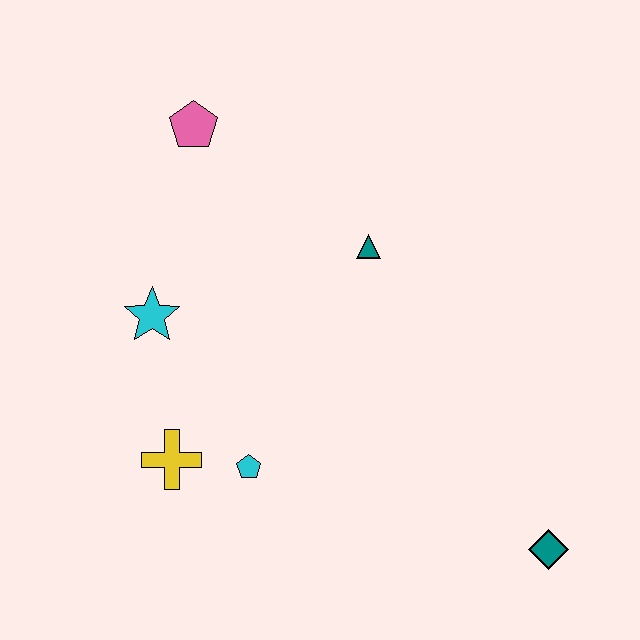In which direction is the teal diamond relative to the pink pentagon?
The teal diamond is below the pink pentagon.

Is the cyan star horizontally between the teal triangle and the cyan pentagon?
No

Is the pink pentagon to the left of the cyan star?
No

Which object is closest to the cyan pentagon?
The yellow cross is closest to the cyan pentagon.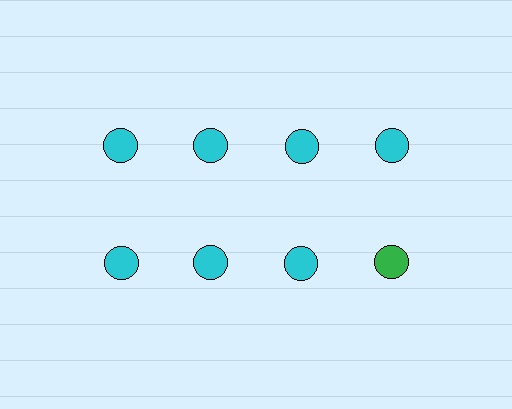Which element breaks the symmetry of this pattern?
The green circle in the second row, second from right column breaks the symmetry. All other shapes are cyan circles.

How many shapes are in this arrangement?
There are 8 shapes arranged in a grid pattern.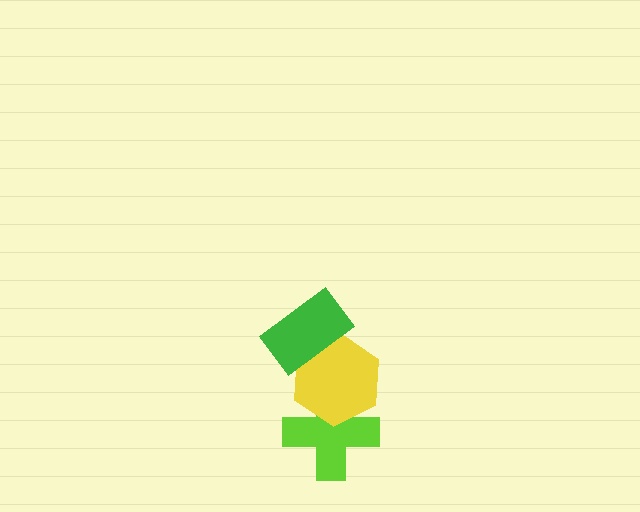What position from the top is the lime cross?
The lime cross is 3rd from the top.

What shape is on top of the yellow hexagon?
The green rectangle is on top of the yellow hexagon.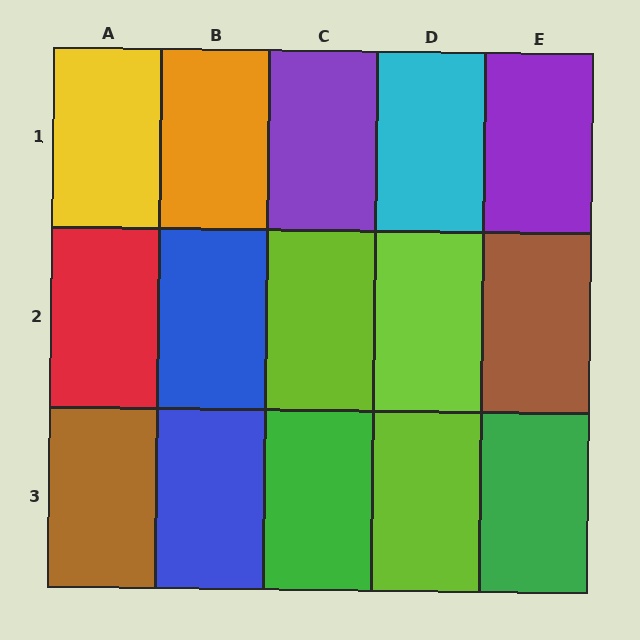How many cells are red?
1 cell is red.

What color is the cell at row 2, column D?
Lime.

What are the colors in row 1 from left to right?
Yellow, orange, purple, cyan, purple.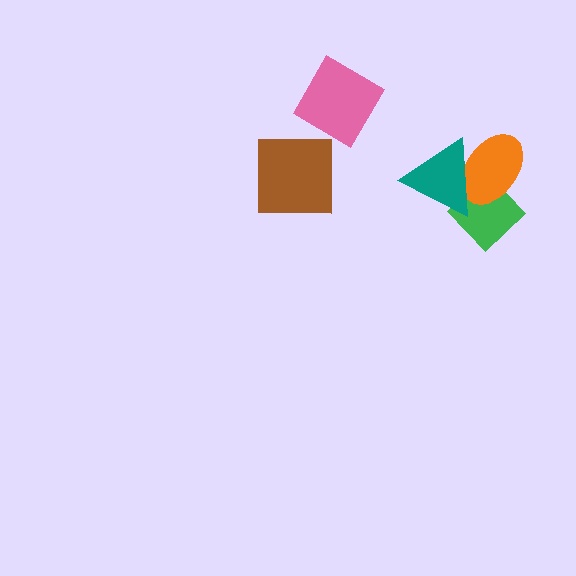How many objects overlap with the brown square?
0 objects overlap with the brown square.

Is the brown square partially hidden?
No, no other shape covers it.